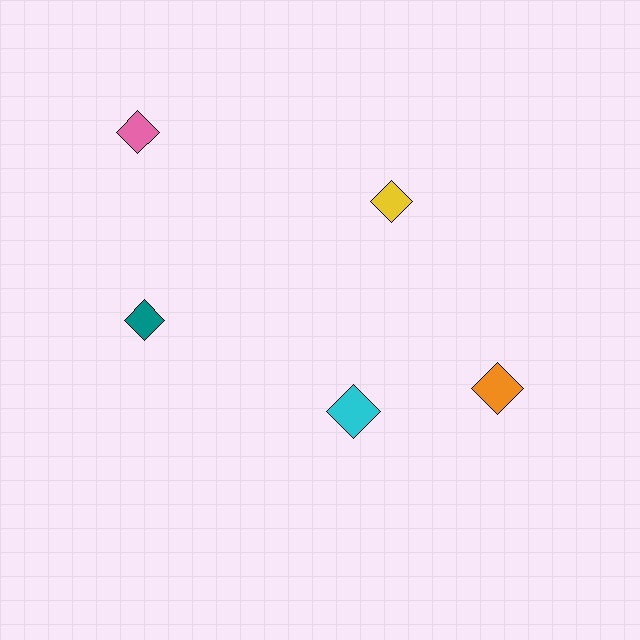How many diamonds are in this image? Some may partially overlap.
There are 5 diamonds.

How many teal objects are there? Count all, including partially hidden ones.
There is 1 teal object.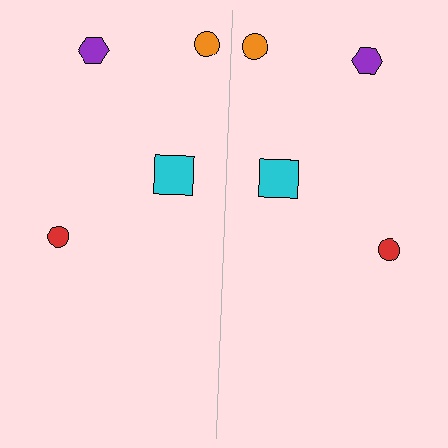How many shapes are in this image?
There are 8 shapes in this image.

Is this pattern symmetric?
Yes, this pattern has bilateral (reflection) symmetry.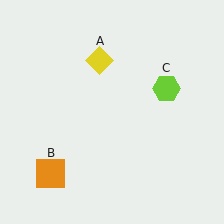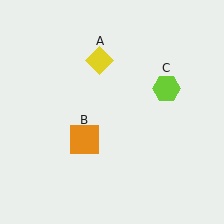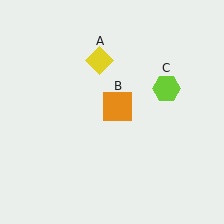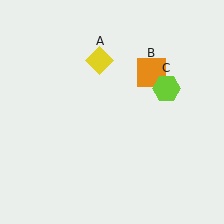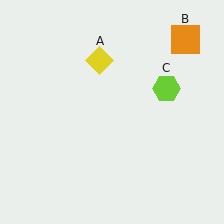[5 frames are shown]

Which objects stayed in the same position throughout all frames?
Yellow diamond (object A) and lime hexagon (object C) remained stationary.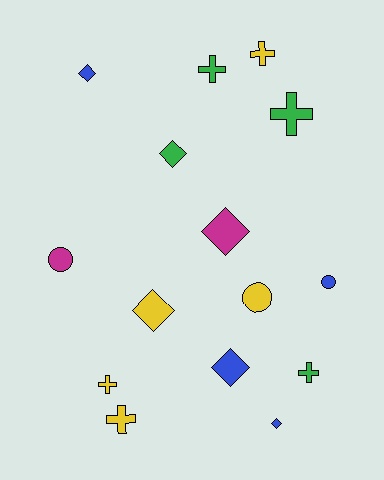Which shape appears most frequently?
Diamond, with 6 objects.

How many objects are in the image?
There are 15 objects.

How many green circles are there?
There are no green circles.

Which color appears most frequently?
Yellow, with 5 objects.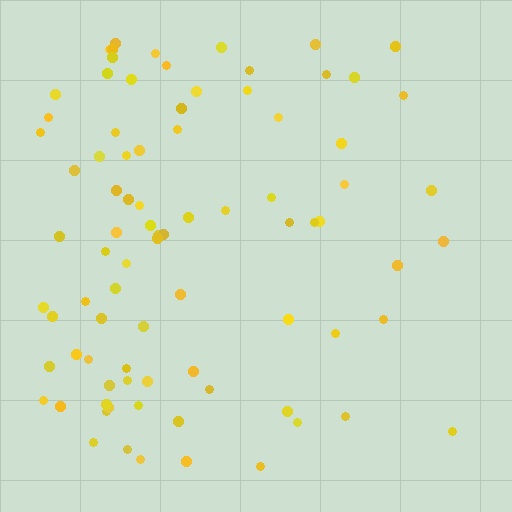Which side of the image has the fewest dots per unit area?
The right.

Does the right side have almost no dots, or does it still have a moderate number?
Still a moderate number, just noticeably fewer than the left.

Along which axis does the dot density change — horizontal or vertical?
Horizontal.